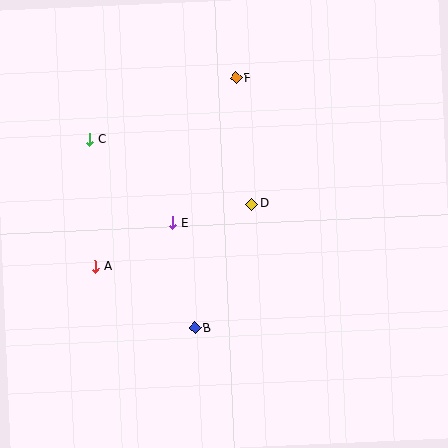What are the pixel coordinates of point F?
Point F is at (236, 78).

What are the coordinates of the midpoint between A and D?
The midpoint between A and D is at (174, 235).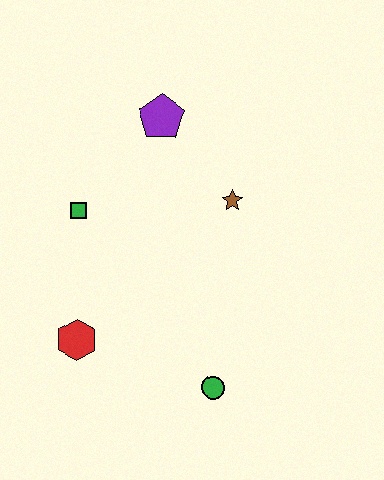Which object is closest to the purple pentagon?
The brown star is closest to the purple pentagon.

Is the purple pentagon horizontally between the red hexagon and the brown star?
Yes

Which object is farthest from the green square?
The green circle is farthest from the green square.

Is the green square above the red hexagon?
Yes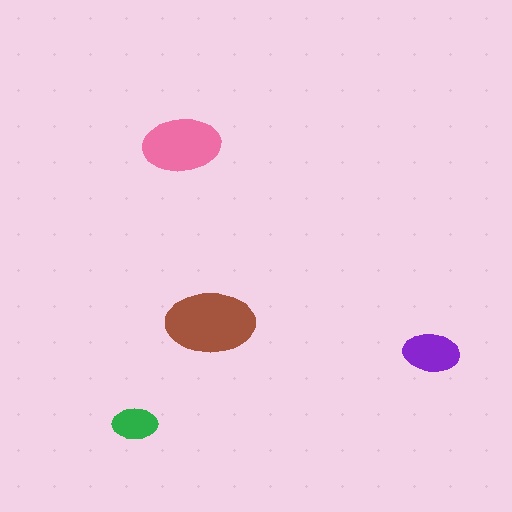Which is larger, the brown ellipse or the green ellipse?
The brown one.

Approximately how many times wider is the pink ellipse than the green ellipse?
About 1.5 times wider.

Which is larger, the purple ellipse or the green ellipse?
The purple one.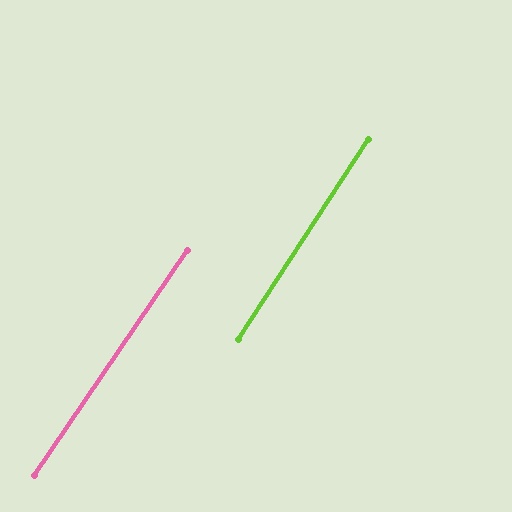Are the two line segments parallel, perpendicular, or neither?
Parallel — their directions differ by only 1.1°.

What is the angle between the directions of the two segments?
Approximately 1 degree.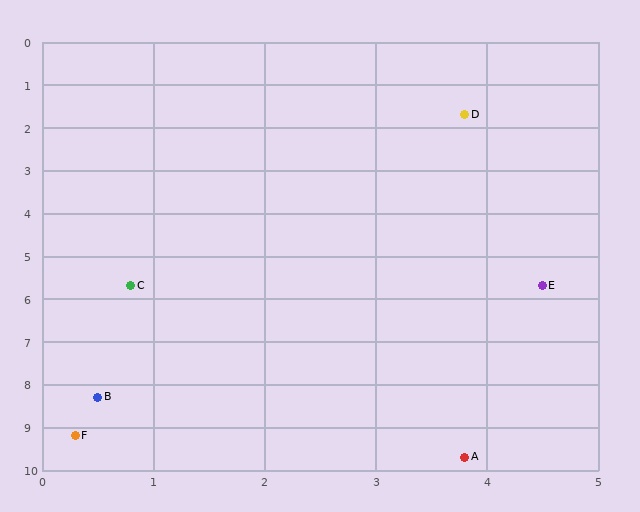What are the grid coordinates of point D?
Point D is at approximately (3.8, 1.7).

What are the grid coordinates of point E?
Point E is at approximately (4.5, 5.7).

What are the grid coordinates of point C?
Point C is at approximately (0.8, 5.7).